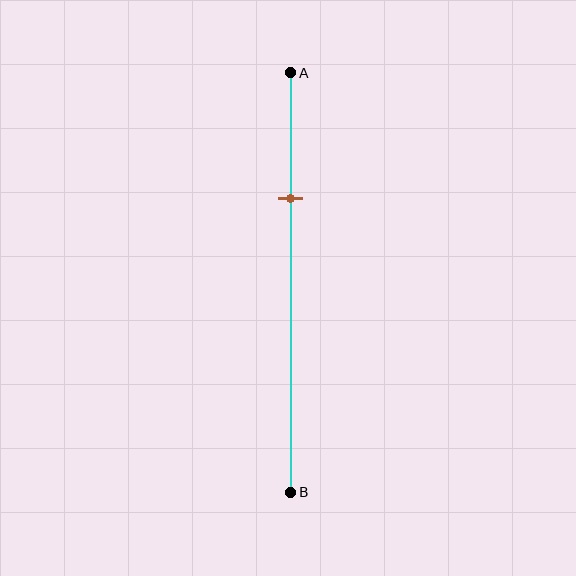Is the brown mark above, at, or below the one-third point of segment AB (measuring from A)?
The brown mark is above the one-third point of segment AB.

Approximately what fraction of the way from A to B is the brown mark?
The brown mark is approximately 30% of the way from A to B.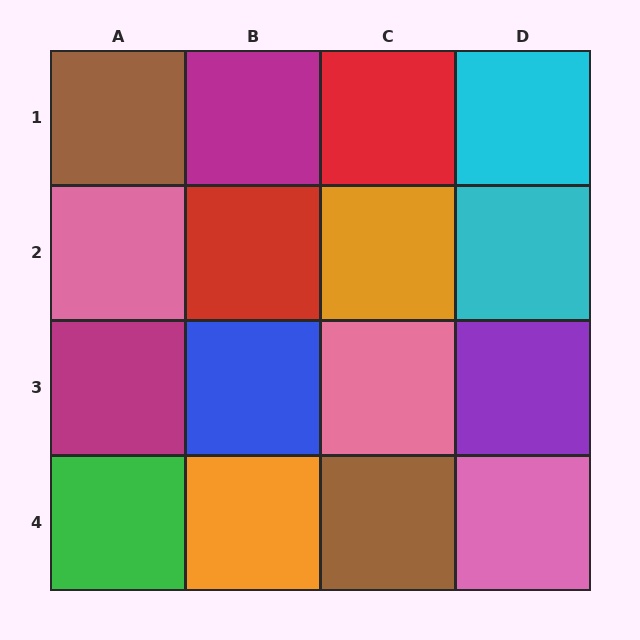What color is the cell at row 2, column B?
Red.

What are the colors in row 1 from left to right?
Brown, magenta, red, cyan.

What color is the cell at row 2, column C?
Orange.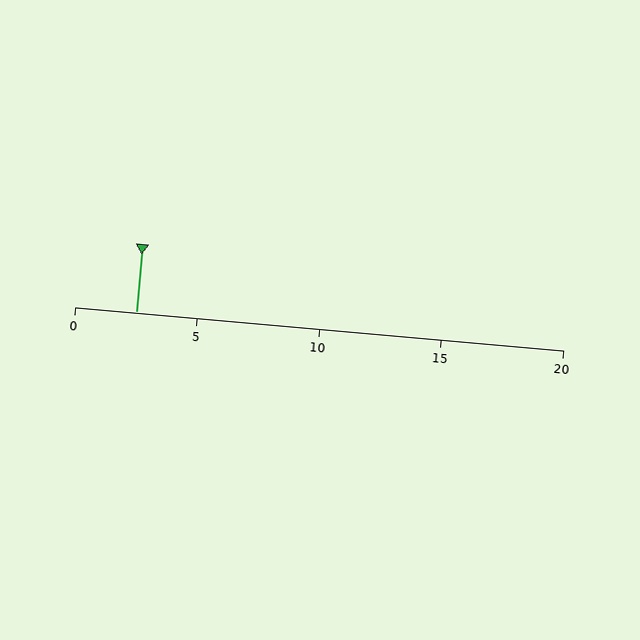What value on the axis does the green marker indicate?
The marker indicates approximately 2.5.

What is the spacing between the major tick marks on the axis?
The major ticks are spaced 5 apart.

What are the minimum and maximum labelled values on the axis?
The axis runs from 0 to 20.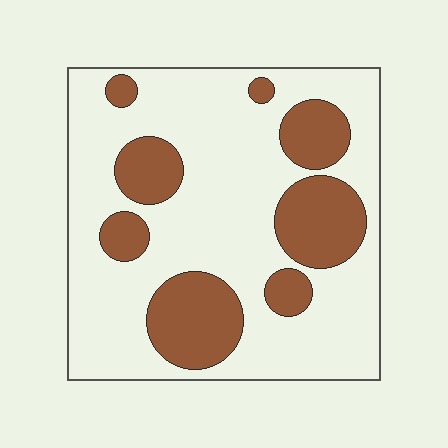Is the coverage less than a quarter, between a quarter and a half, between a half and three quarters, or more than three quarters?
Between a quarter and a half.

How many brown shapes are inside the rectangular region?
8.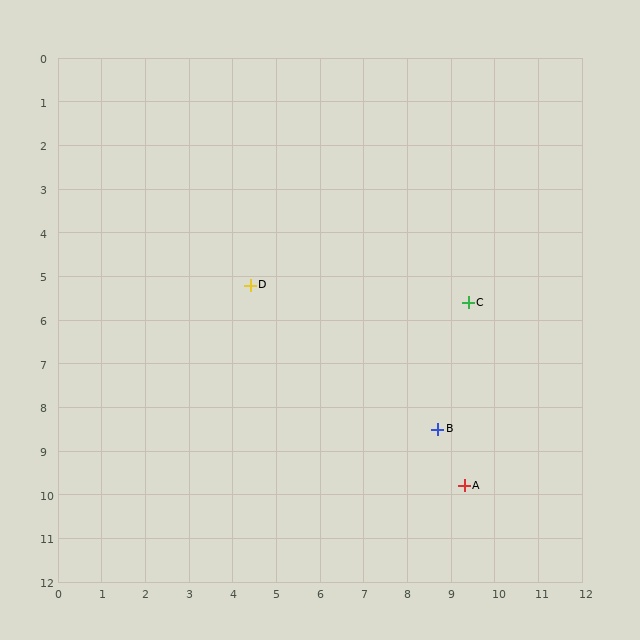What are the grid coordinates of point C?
Point C is at approximately (9.4, 5.6).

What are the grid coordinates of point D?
Point D is at approximately (4.4, 5.2).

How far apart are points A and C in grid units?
Points A and C are about 4.2 grid units apart.